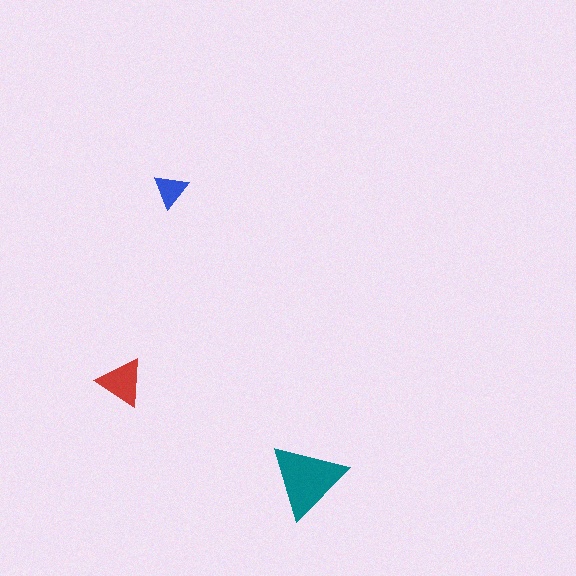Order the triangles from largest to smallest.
the teal one, the red one, the blue one.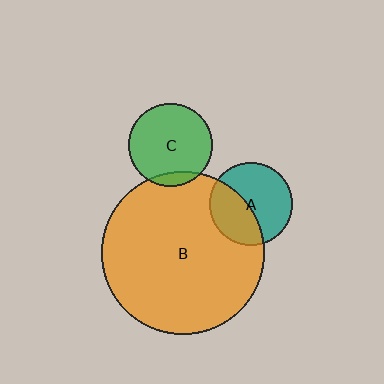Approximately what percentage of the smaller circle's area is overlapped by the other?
Approximately 40%.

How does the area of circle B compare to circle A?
Approximately 3.9 times.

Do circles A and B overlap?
Yes.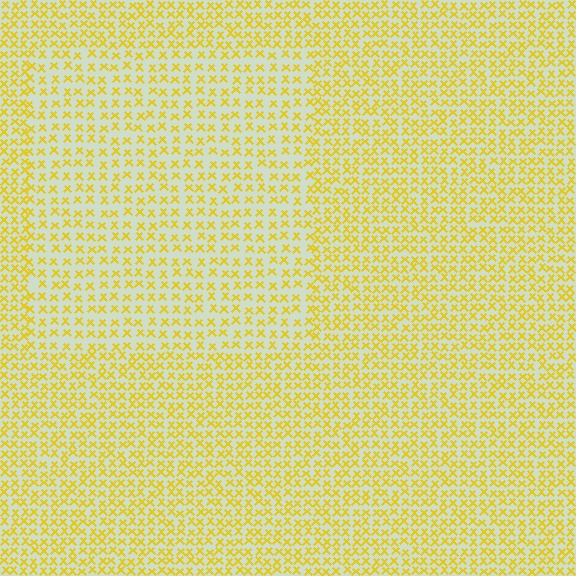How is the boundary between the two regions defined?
The boundary is defined by a change in element density (approximately 1.5x ratio). All elements are the same color, size, and shape.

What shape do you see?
I see a rectangle.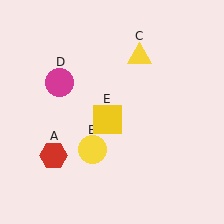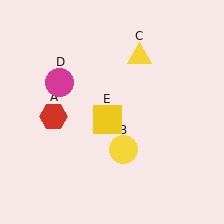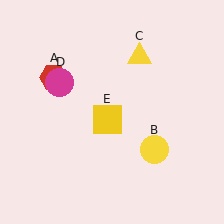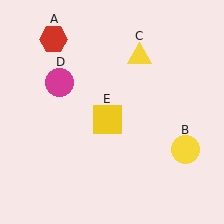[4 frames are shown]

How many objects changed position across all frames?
2 objects changed position: red hexagon (object A), yellow circle (object B).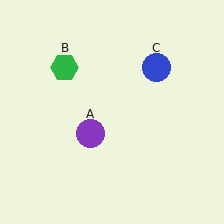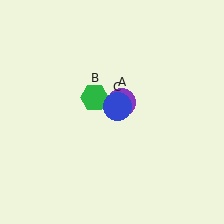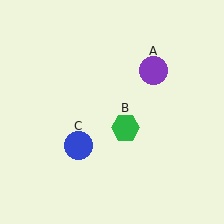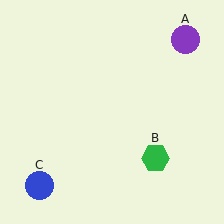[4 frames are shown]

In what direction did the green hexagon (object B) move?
The green hexagon (object B) moved down and to the right.